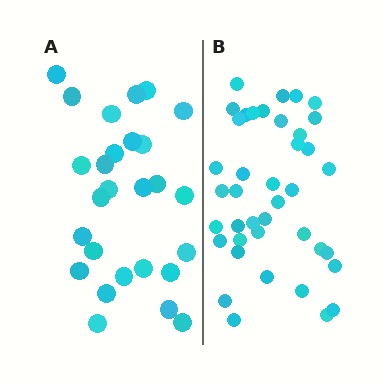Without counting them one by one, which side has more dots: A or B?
Region B (the right region) has more dots.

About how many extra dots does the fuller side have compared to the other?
Region B has approximately 15 more dots than region A.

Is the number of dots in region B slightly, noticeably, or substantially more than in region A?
Region B has substantially more. The ratio is roughly 1.5 to 1.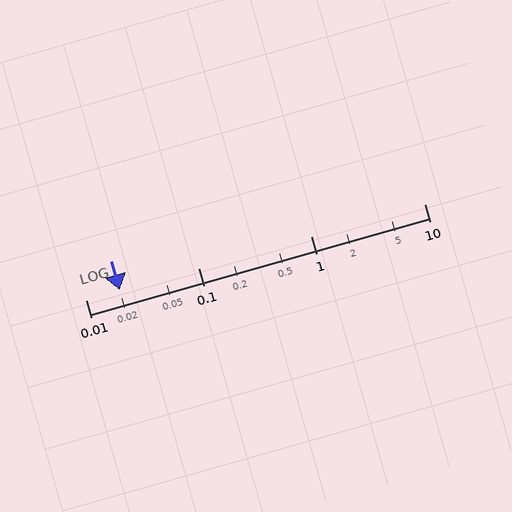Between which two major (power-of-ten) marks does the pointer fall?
The pointer is between 0.01 and 0.1.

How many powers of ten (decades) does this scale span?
The scale spans 3 decades, from 0.01 to 10.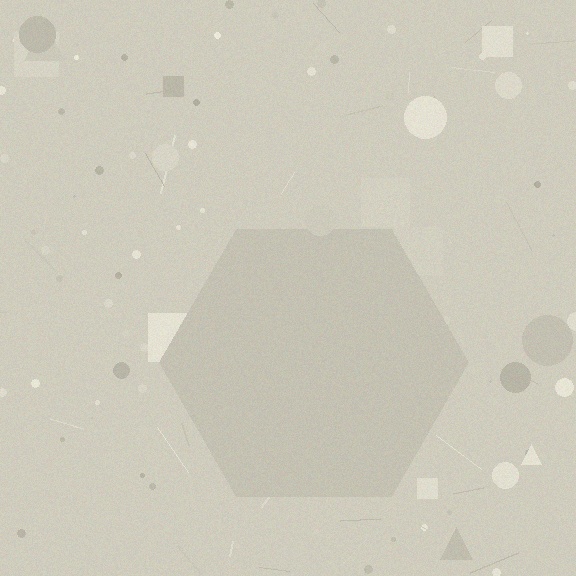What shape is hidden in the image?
A hexagon is hidden in the image.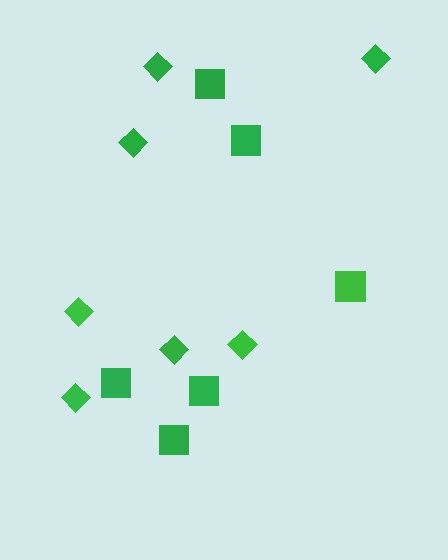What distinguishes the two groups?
There are 2 groups: one group of diamonds (7) and one group of squares (6).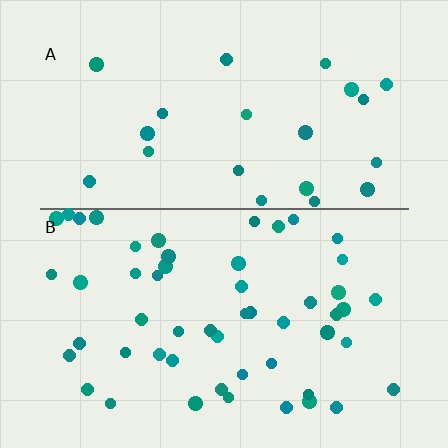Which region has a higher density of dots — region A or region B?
B (the bottom).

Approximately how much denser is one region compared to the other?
Approximately 2.3× — region B over region A.